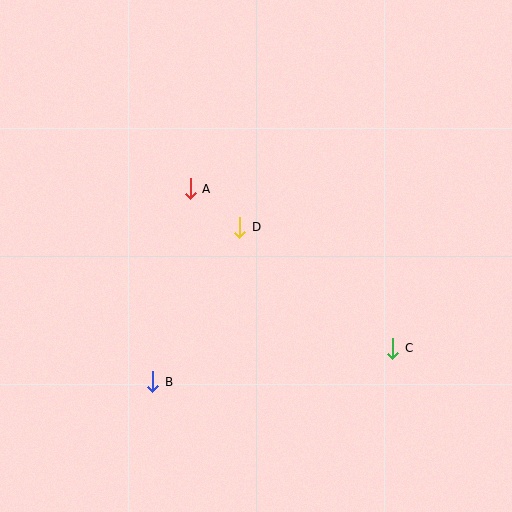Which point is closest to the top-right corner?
Point D is closest to the top-right corner.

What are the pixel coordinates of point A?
Point A is at (190, 189).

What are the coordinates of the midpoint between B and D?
The midpoint between B and D is at (196, 305).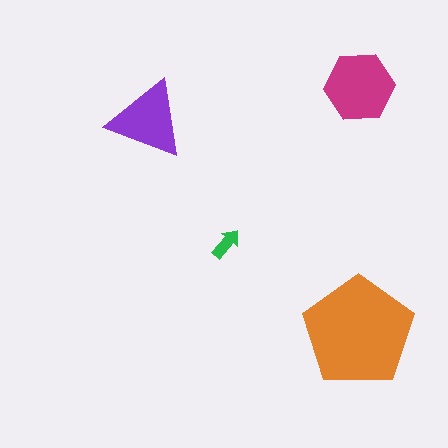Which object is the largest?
The orange pentagon.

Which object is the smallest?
The green arrow.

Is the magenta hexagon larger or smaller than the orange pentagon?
Smaller.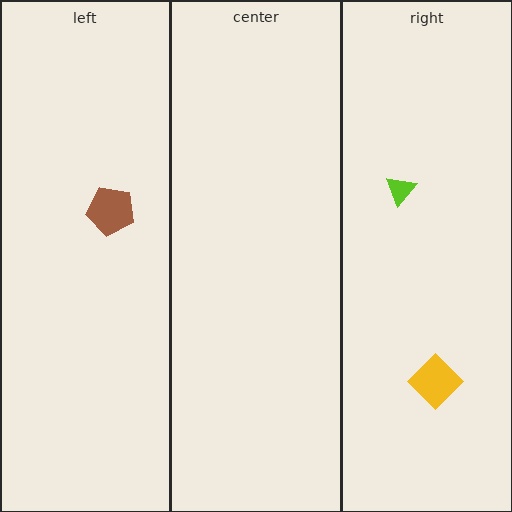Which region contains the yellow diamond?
The right region.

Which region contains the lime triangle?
The right region.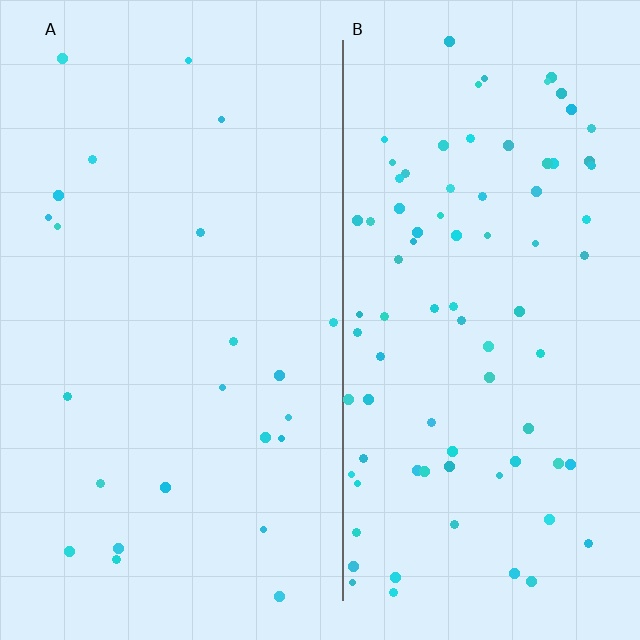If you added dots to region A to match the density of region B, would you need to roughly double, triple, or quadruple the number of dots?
Approximately quadruple.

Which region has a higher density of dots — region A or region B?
B (the right).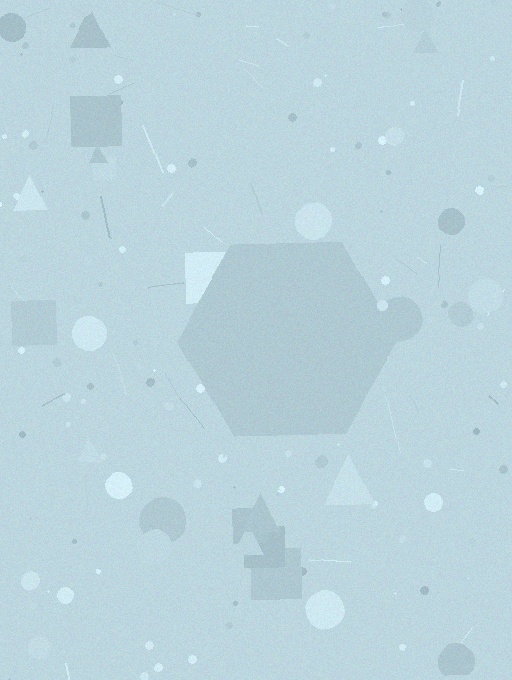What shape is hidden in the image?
A hexagon is hidden in the image.